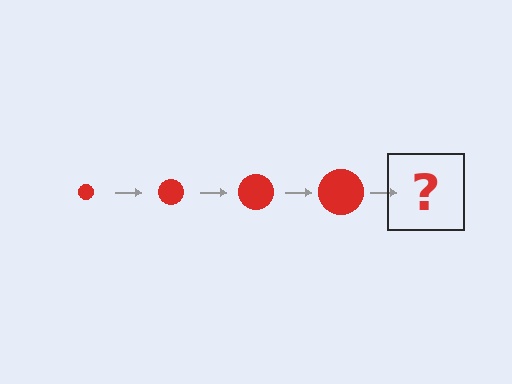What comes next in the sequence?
The next element should be a red circle, larger than the previous one.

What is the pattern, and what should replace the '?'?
The pattern is that the circle gets progressively larger each step. The '?' should be a red circle, larger than the previous one.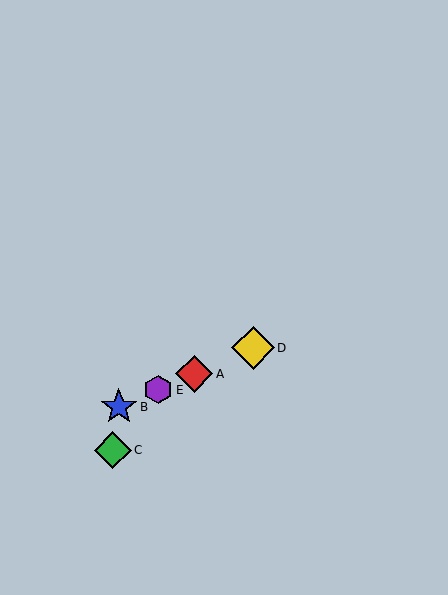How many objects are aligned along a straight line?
4 objects (A, B, D, E) are aligned along a straight line.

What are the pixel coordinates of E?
Object E is at (158, 390).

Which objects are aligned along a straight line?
Objects A, B, D, E are aligned along a straight line.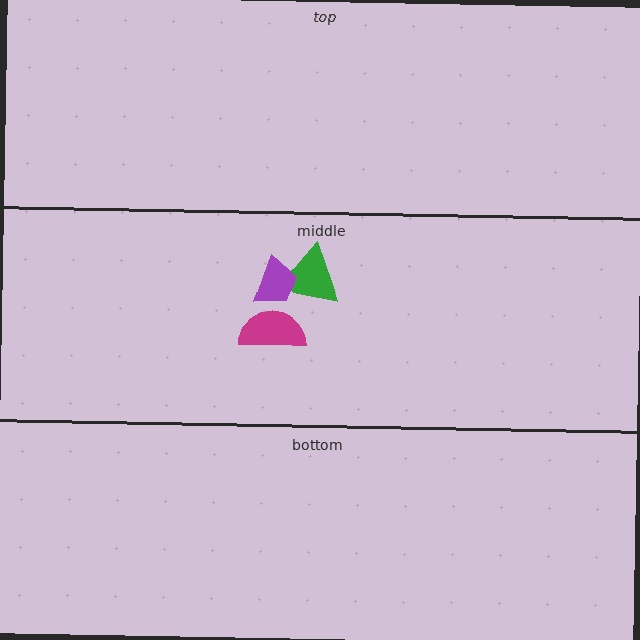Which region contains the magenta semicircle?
The middle region.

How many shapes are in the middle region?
3.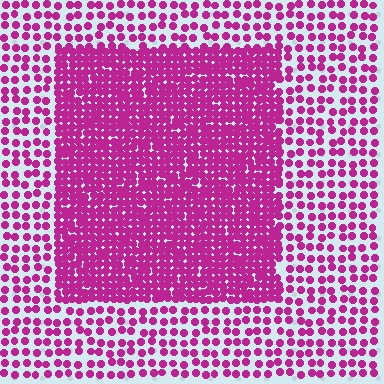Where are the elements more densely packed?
The elements are more densely packed inside the rectangle boundary.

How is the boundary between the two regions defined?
The boundary is defined by a change in element density (approximately 2.3x ratio). All elements are the same color, size, and shape.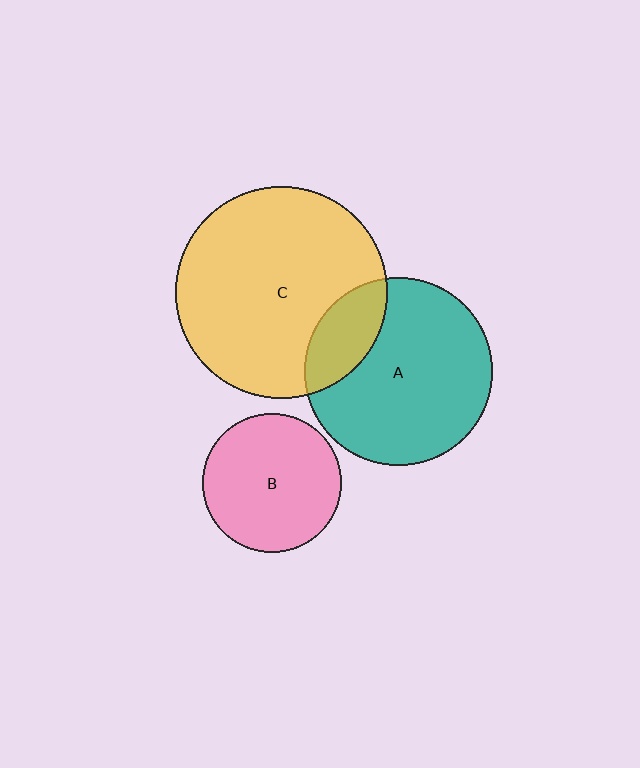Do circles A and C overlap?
Yes.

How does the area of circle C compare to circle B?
Approximately 2.3 times.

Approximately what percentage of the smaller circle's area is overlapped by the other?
Approximately 20%.